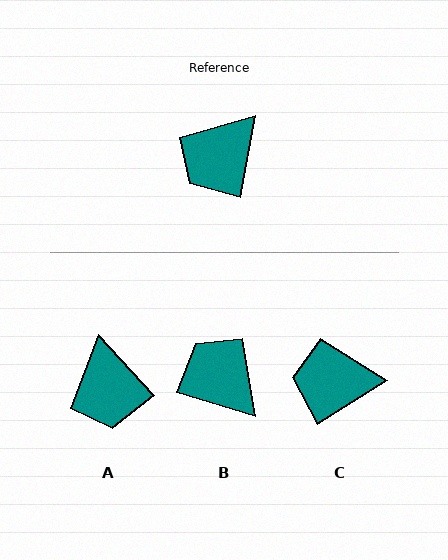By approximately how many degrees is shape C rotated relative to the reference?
Approximately 47 degrees clockwise.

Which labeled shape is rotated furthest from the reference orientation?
B, about 96 degrees away.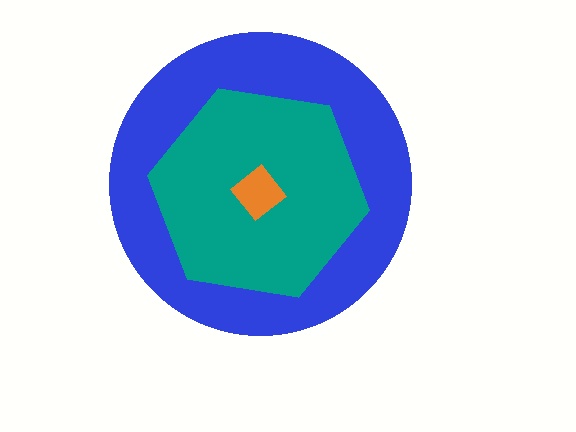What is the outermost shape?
The blue circle.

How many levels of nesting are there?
3.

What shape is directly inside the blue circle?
The teal hexagon.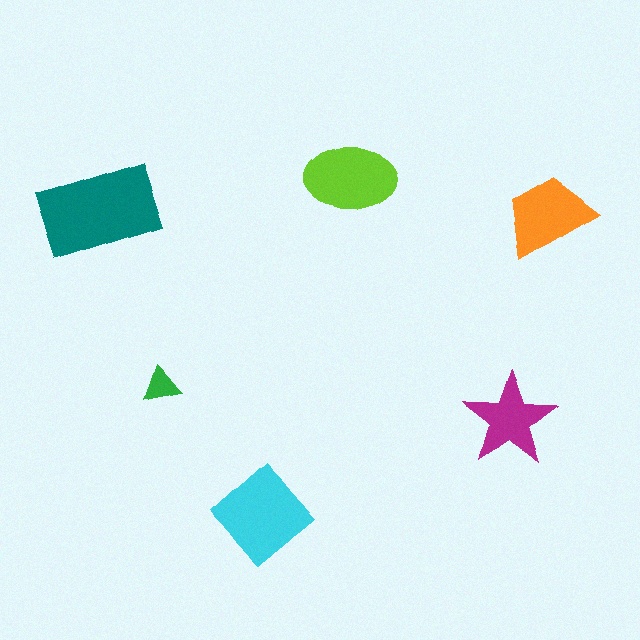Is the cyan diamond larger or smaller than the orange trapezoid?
Larger.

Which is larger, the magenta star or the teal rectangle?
The teal rectangle.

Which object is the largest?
The teal rectangle.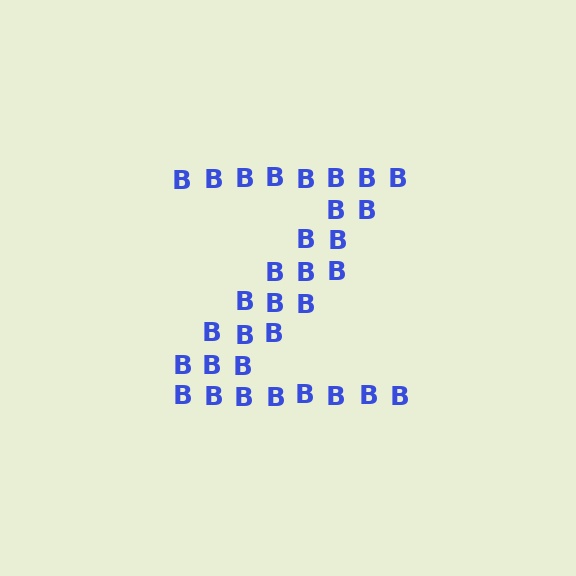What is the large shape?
The large shape is the letter Z.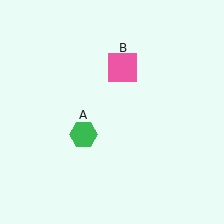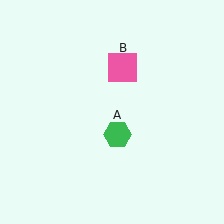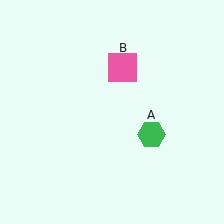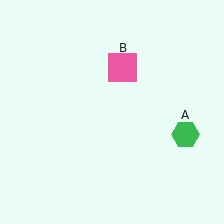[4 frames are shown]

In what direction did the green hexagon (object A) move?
The green hexagon (object A) moved right.